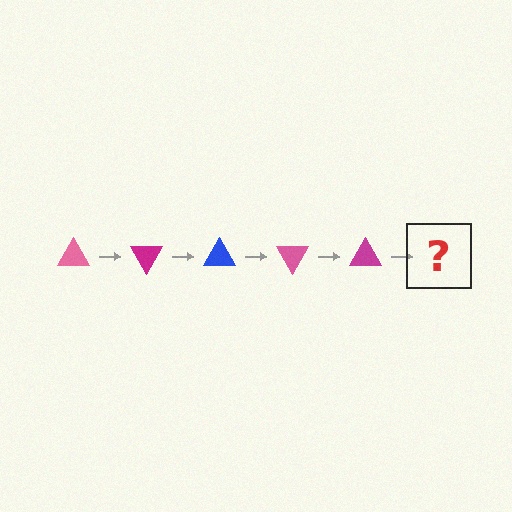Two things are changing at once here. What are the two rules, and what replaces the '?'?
The two rules are that it rotates 60 degrees each step and the color cycles through pink, magenta, and blue. The '?' should be a blue triangle, rotated 300 degrees from the start.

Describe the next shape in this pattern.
It should be a blue triangle, rotated 300 degrees from the start.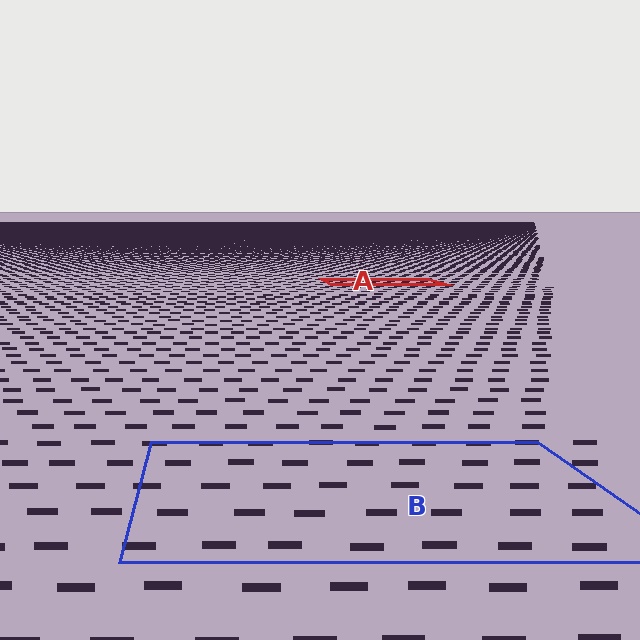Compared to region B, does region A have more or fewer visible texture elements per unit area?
Region A has more texture elements per unit area — they are packed more densely because it is farther away.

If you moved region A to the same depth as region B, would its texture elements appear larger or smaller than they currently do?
They would appear larger. At a closer depth, the same texture elements are projected at a bigger on-screen size.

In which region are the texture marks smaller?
The texture marks are smaller in region A, because it is farther away.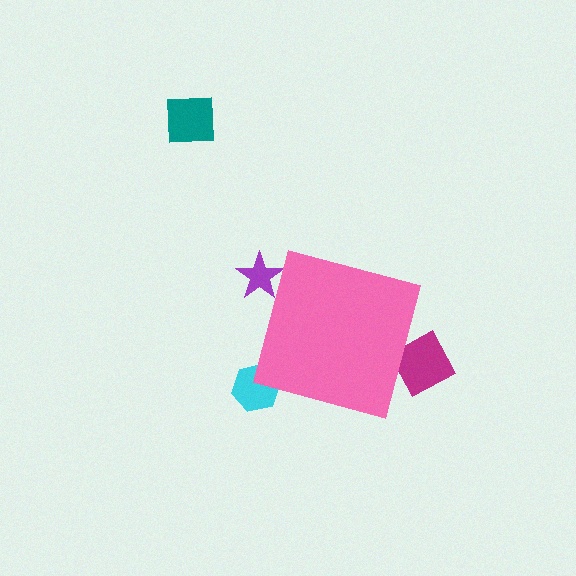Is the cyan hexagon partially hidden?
Yes, the cyan hexagon is partially hidden behind the pink diamond.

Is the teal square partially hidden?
No, the teal square is fully visible.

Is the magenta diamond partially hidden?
Yes, the magenta diamond is partially hidden behind the pink diamond.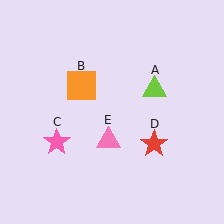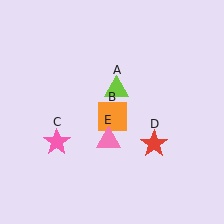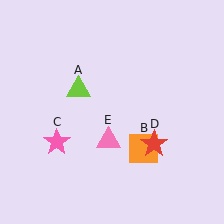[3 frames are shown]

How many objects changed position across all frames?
2 objects changed position: lime triangle (object A), orange square (object B).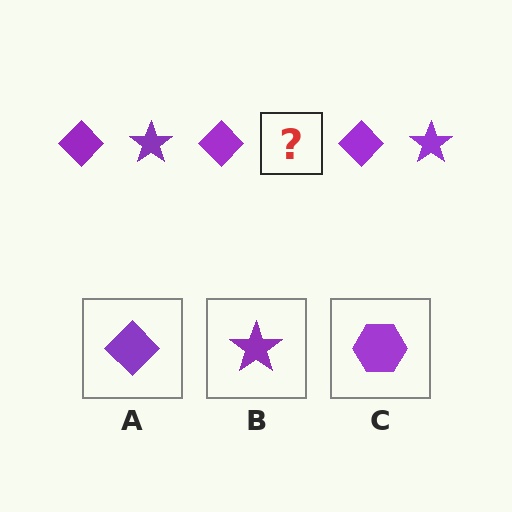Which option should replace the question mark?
Option B.